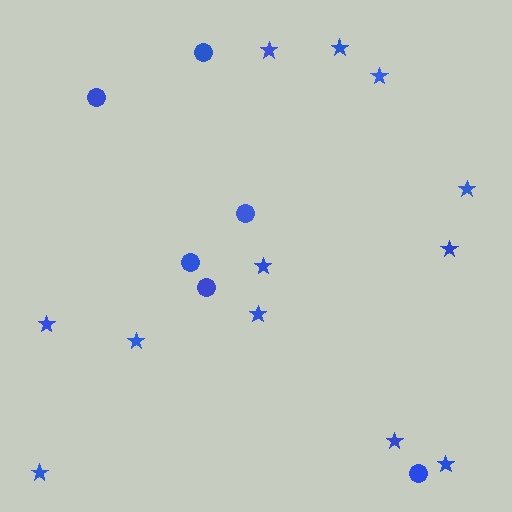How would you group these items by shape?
There are 2 groups: one group of stars (12) and one group of circles (6).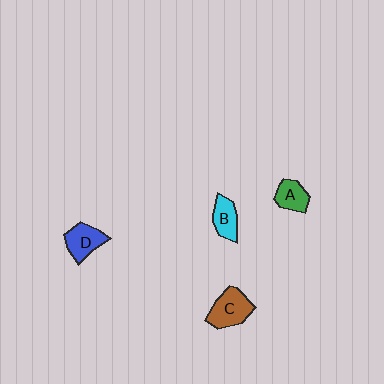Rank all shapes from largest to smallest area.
From largest to smallest: C (brown), D (blue), B (cyan), A (green).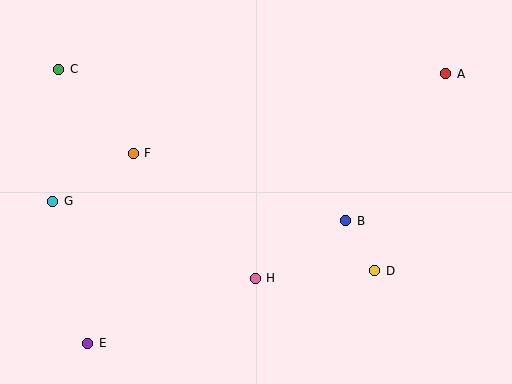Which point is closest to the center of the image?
Point H at (255, 278) is closest to the center.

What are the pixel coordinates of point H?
Point H is at (255, 278).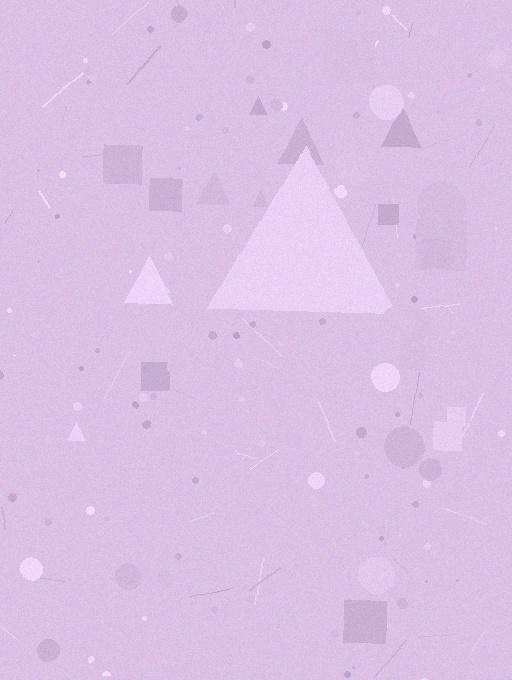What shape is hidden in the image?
A triangle is hidden in the image.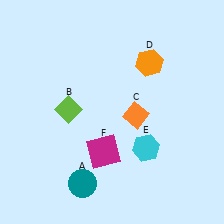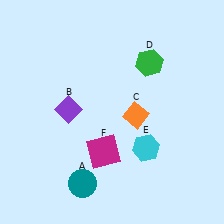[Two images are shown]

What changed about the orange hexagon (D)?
In Image 1, D is orange. In Image 2, it changed to green.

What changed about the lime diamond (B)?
In Image 1, B is lime. In Image 2, it changed to purple.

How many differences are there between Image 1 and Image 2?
There are 2 differences between the two images.